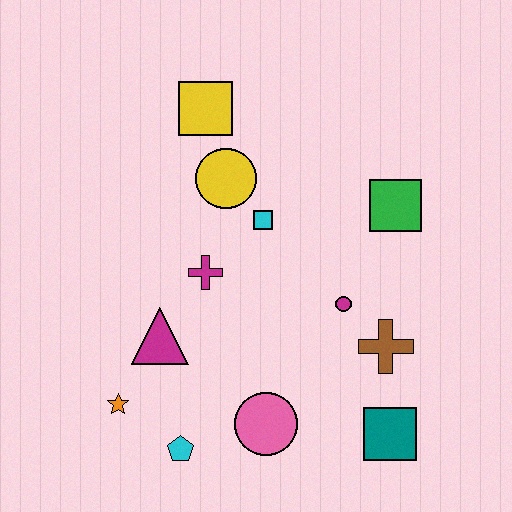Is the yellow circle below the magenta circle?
No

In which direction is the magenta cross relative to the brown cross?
The magenta cross is to the left of the brown cross.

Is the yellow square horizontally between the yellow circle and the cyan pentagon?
Yes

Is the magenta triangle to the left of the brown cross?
Yes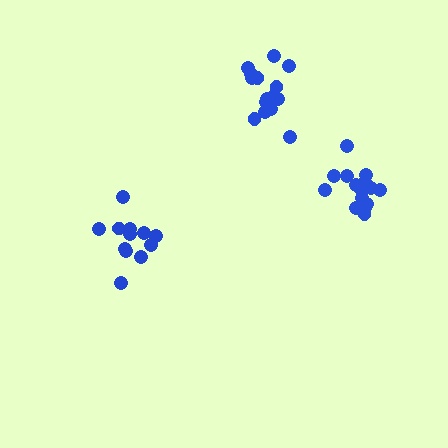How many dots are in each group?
Group 1: 12 dots, Group 2: 16 dots, Group 3: 16 dots (44 total).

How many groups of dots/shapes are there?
There are 3 groups.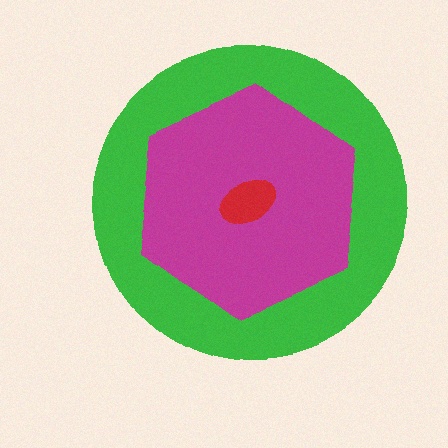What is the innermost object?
The red ellipse.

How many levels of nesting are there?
3.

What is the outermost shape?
The green circle.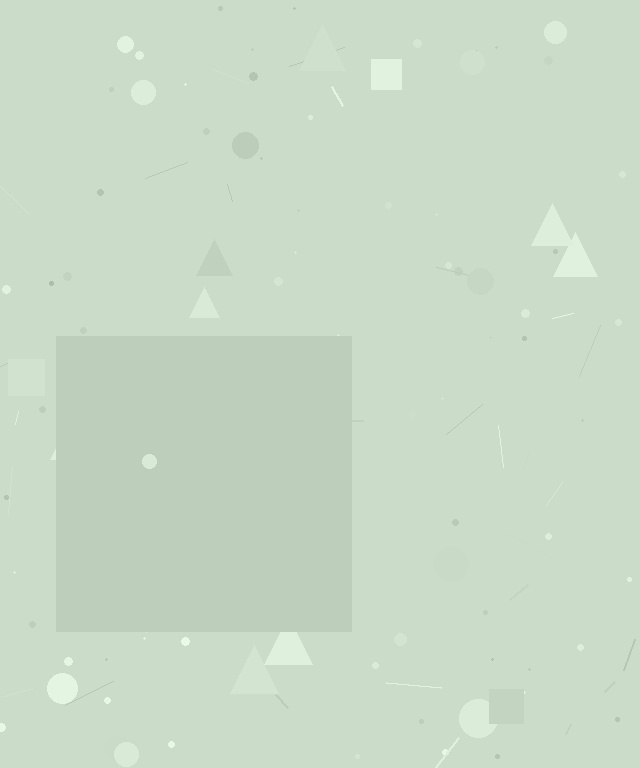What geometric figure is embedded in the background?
A square is embedded in the background.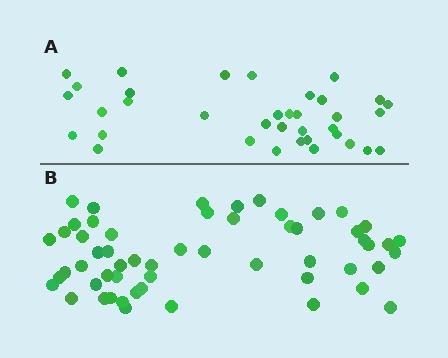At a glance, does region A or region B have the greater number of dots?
Region B (the bottom region) has more dots.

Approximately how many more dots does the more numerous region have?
Region B has approximately 20 more dots than region A.